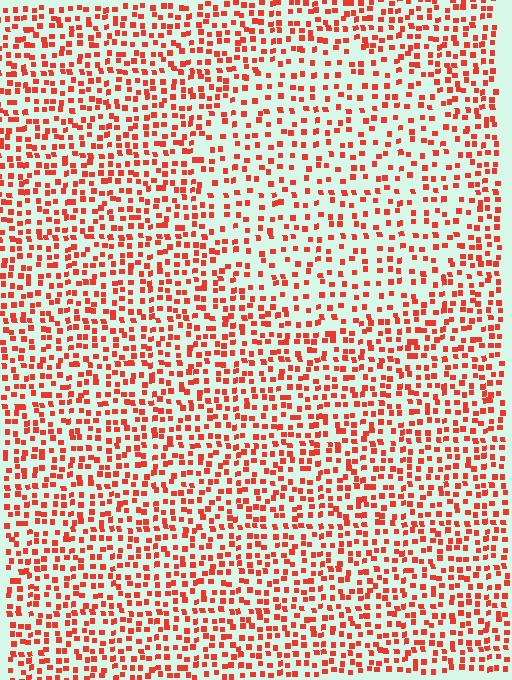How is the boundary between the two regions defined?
The boundary is defined by a change in element density (approximately 1.6x ratio). All elements are the same color, size, and shape.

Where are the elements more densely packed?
The elements are more densely packed outside the circle boundary.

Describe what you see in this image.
The image contains small red elements arranged at two different densities. A circle-shaped region is visible where the elements are less densely packed than the surrounding area.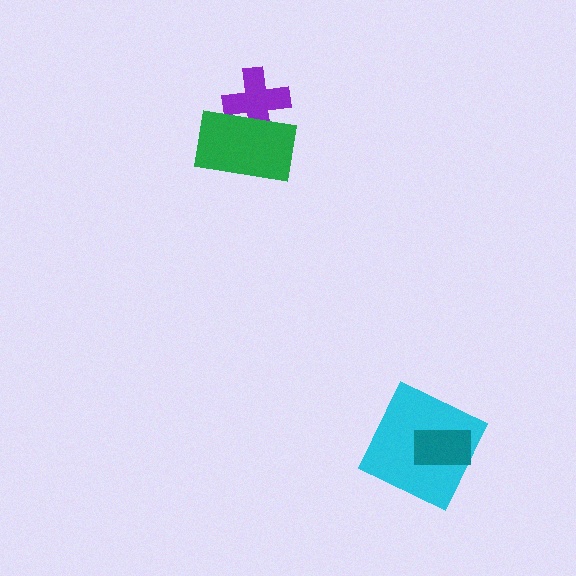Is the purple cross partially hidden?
Yes, it is partially covered by another shape.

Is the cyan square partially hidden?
Yes, it is partially covered by another shape.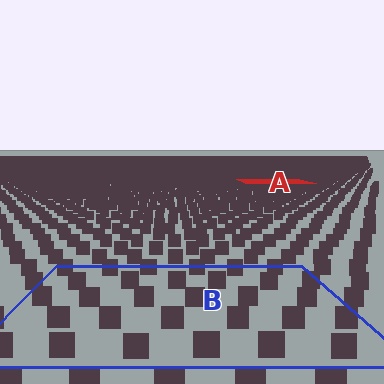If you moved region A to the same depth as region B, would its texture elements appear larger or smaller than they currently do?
They would appear larger. At a closer depth, the same texture elements are projected at a bigger on-screen size.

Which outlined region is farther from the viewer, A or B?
Region A is farther from the viewer — the texture elements inside it appear smaller and more densely packed.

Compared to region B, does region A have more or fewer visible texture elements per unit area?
Region A has more texture elements per unit area — they are packed more densely because it is farther away.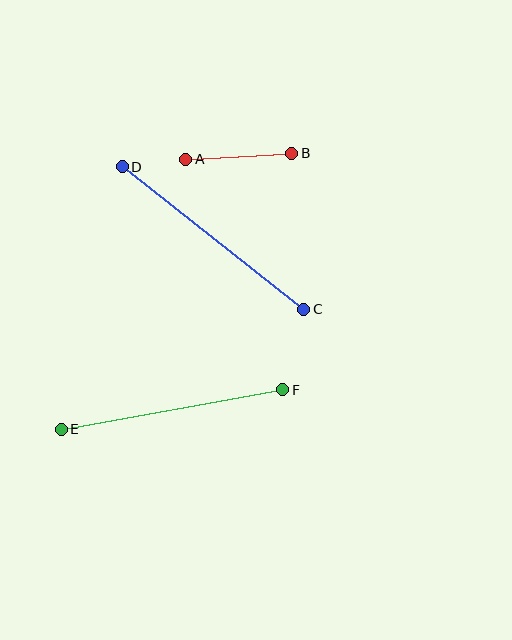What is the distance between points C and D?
The distance is approximately 231 pixels.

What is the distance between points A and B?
The distance is approximately 106 pixels.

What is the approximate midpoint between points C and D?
The midpoint is at approximately (213, 238) pixels.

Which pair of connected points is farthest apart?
Points C and D are farthest apart.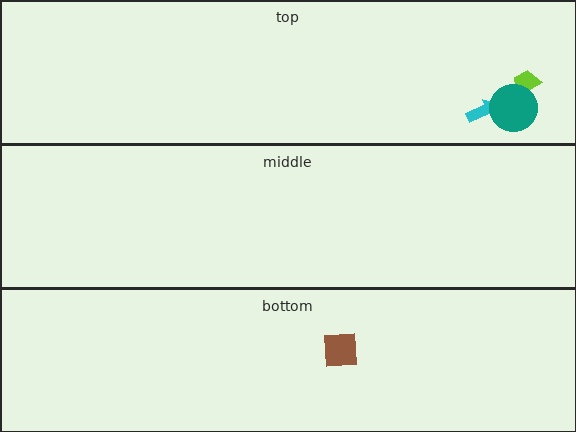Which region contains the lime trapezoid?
The top region.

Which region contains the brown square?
The bottom region.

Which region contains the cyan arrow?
The top region.